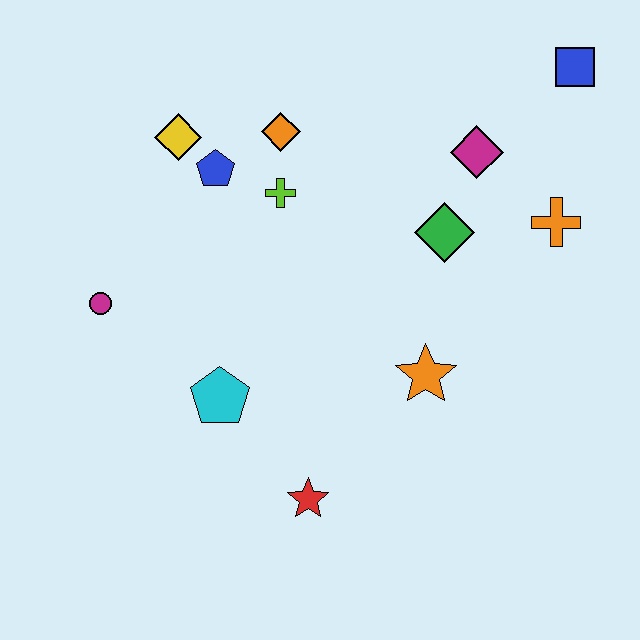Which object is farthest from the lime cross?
The blue square is farthest from the lime cross.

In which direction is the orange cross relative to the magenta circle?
The orange cross is to the right of the magenta circle.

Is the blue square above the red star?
Yes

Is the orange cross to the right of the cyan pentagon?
Yes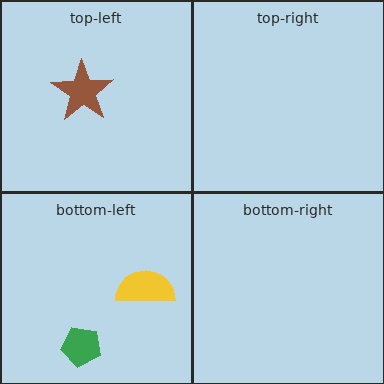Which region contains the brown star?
The top-left region.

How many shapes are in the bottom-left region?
2.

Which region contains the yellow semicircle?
The bottom-left region.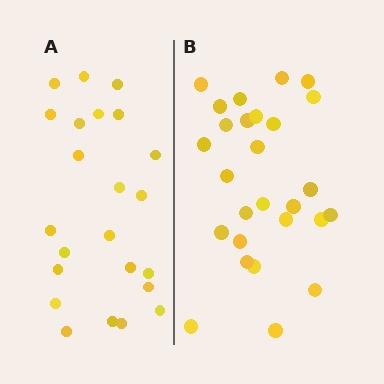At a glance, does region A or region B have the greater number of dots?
Region B (the right region) has more dots.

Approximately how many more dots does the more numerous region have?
Region B has about 4 more dots than region A.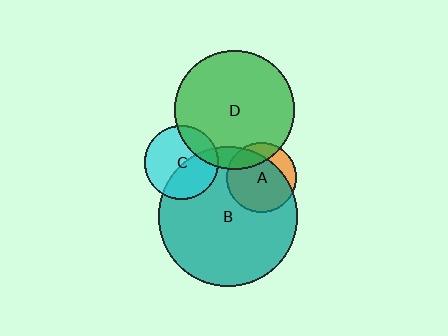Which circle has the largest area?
Circle B (teal).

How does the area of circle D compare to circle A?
Approximately 2.9 times.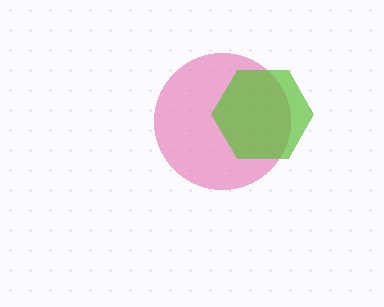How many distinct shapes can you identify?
There are 2 distinct shapes: a pink circle, a lime hexagon.